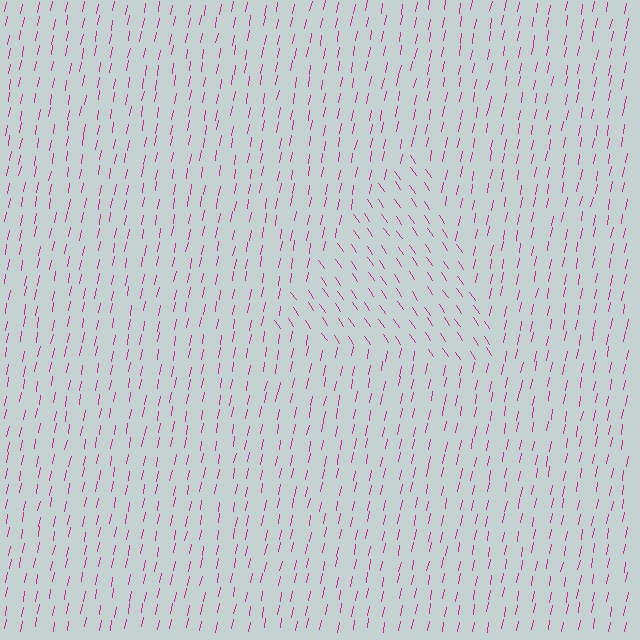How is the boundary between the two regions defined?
The boundary is defined purely by a change in line orientation (approximately 45 degrees difference). All lines are the same color and thickness.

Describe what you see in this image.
The image is filled with small magenta line segments. A triangle region in the image has lines oriented differently from the surrounding lines, creating a visible texture boundary.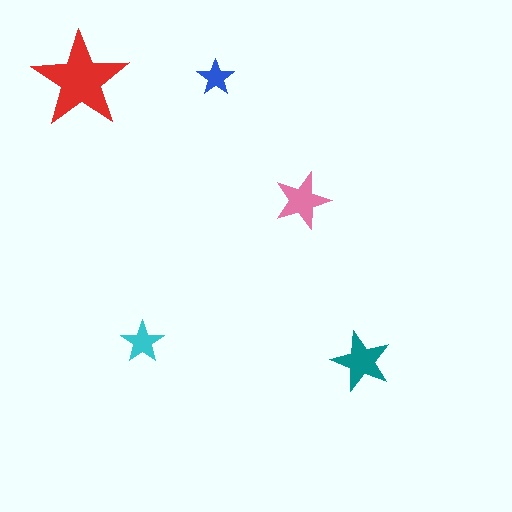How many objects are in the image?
There are 5 objects in the image.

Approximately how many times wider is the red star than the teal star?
About 1.5 times wider.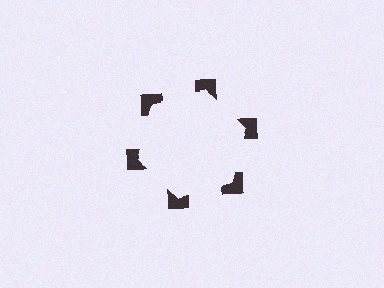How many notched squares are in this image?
There are 6 — one at each vertex of the illusory hexagon.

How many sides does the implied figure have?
6 sides.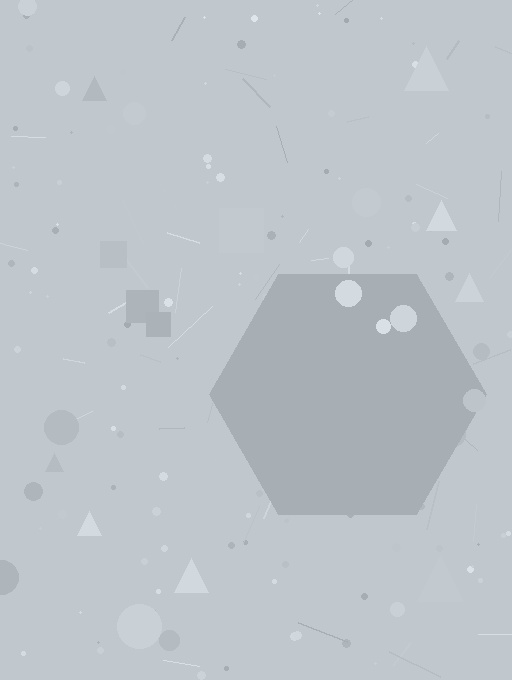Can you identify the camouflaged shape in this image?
The camouflaged shape is a hexagon.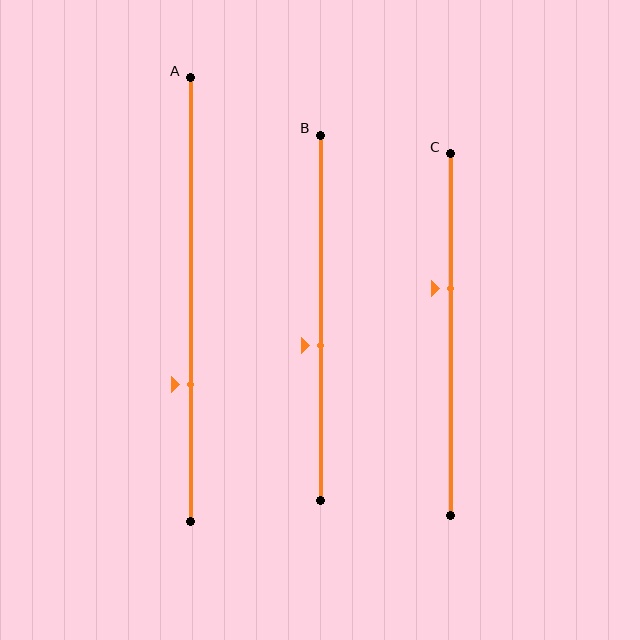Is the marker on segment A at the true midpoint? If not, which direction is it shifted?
No, the marker on segment A is shifted downward by about 19% of the segment length.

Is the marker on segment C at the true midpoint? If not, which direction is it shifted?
No, the marker on segment C is shifted upward by about 13% of the segment length.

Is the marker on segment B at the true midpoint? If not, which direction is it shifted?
No, the marker on segment B is shifted downward by about 7% of the segment length.